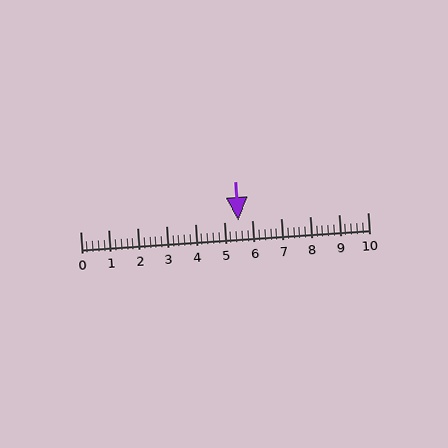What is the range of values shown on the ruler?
The ruler shows values from 0 to 10.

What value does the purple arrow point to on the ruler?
The purple arrow points to approximately 5.5.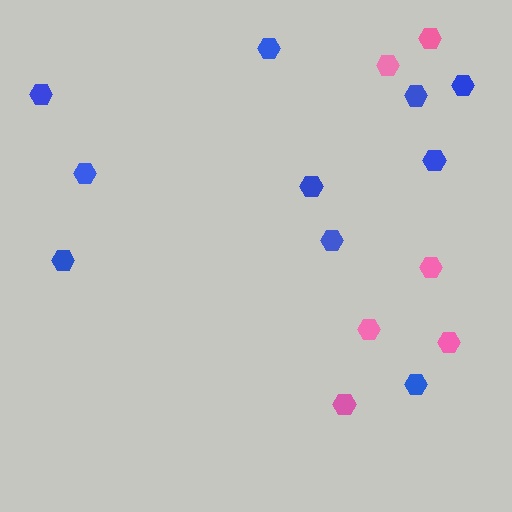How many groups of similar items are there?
There are 2 groups: one group of pink hexagons (6) and one group of blue hexagons (10).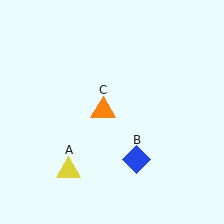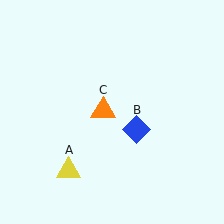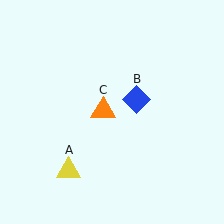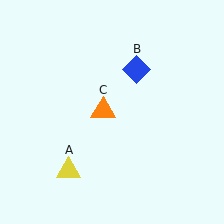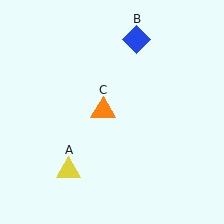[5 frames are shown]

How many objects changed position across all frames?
1 object changed position: blue diamond (object B).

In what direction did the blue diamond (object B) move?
The blue diamond (object B) moved up.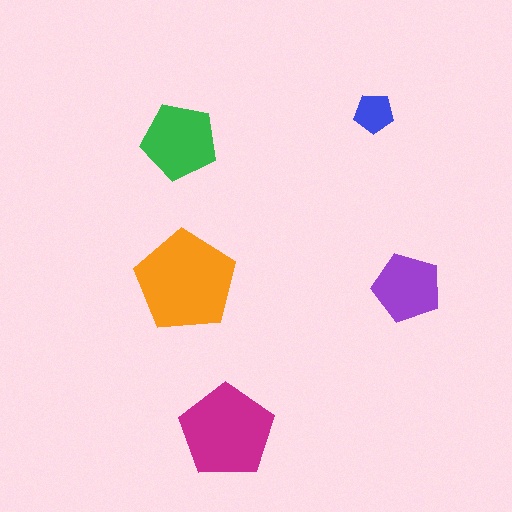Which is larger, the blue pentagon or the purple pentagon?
The purple one.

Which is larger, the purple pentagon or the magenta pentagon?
The magenta one.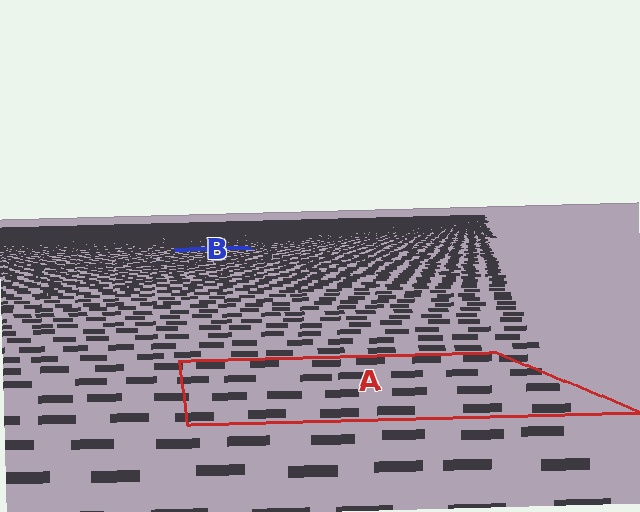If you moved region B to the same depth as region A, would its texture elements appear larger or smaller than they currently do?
They would appear larger. At a closer depth, the same texture elements are projected at a bigger on-screen size.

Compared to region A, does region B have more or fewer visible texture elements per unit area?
Region B has more texture elements per unit area — they are packed more densely because it is farther away.